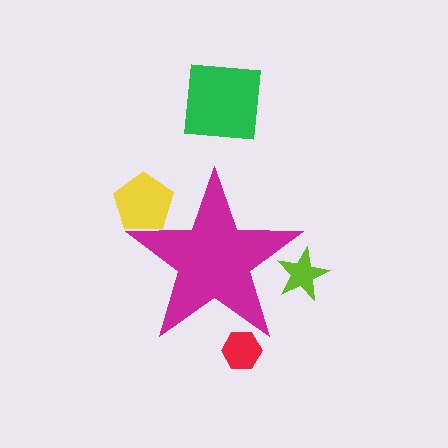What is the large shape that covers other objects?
A magenta star.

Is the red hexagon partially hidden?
Yes, the red hexagon is partially hidden behind the magenta star.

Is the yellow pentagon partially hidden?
Yes, the yellow pentagon is partially hidden behind the magenta star.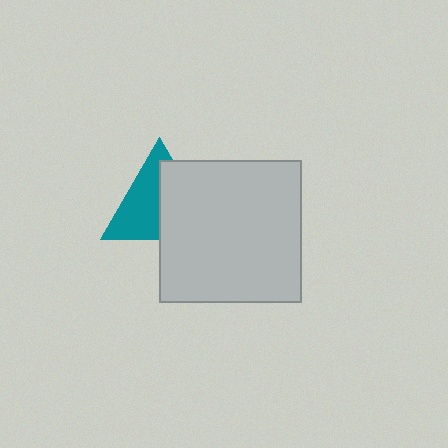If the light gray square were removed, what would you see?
You would see the complete teal triangle.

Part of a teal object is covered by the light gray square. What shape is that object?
It is a triangle.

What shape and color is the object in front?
The object in front is a light gray square.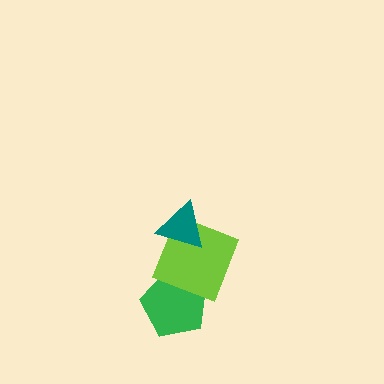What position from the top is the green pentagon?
The green pentagon is 3rd from the top.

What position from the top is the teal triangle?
The teal triangle is 1st from the top.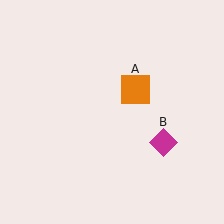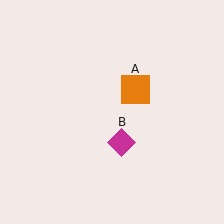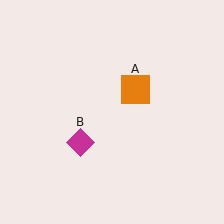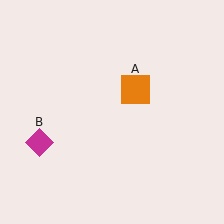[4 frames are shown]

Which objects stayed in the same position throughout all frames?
Orange square (object A) remained stationary.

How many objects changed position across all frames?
1 object changed position: magenta diamond (object B).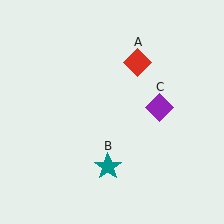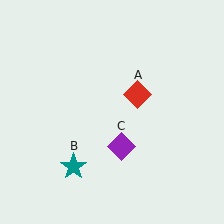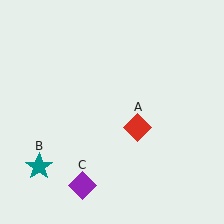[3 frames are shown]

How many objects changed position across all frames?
3 objects changed position: red diamond (object A), teal star (object B), purple diamond (object C).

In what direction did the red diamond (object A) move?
The red diamond (object A) moved down.